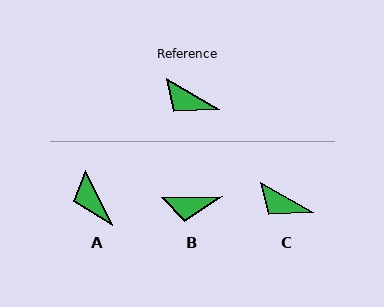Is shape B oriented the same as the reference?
No, it is off by about 31 degrees.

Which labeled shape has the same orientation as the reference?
C.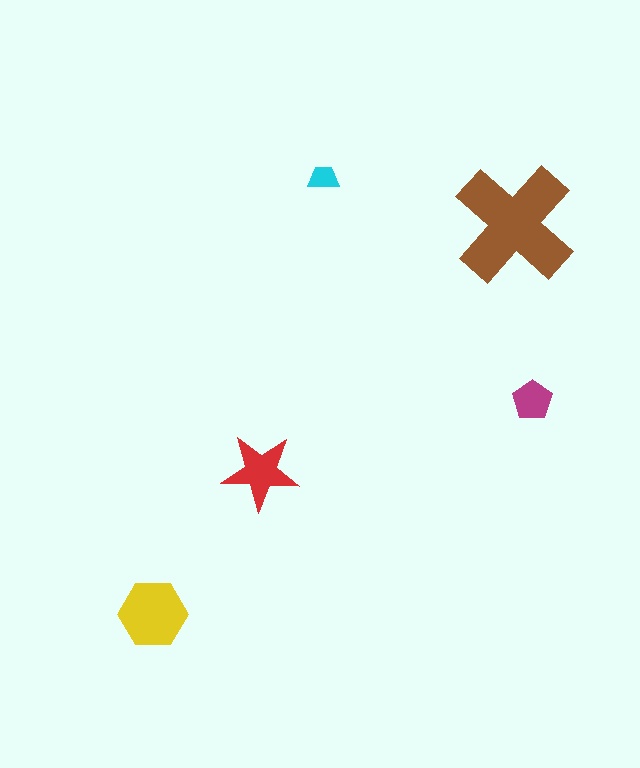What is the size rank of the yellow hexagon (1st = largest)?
2nd.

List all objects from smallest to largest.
The cyan trapezoid, the magenta pentagon, the red star, the yellow hexagon, the brown cross.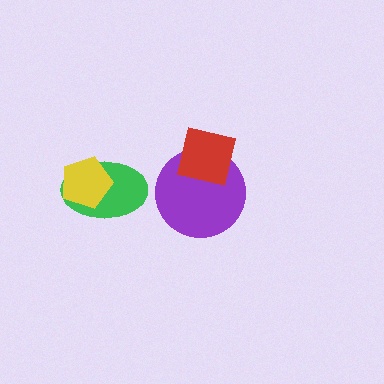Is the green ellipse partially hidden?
Yes, it is partially covered by another shape.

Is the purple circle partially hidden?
Yes, it is partially covered by another shape.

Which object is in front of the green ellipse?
The yellow pentagon is in front of the green ellipse.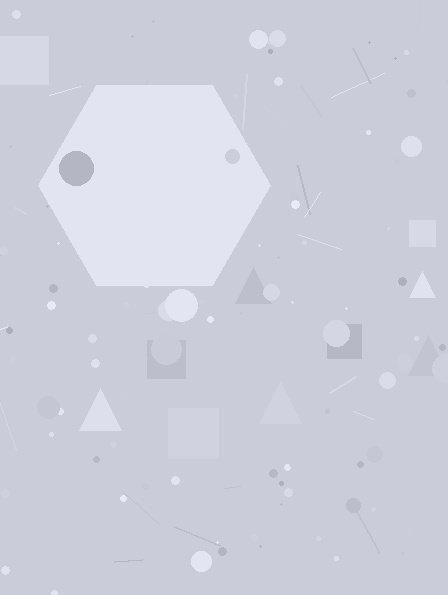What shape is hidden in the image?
A hexagon is hidden in the image.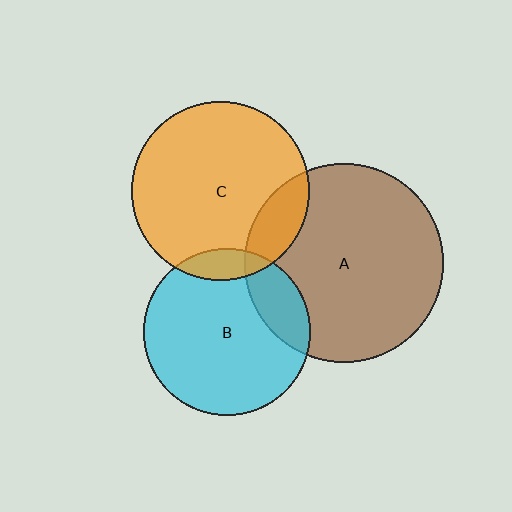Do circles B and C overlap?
Yes.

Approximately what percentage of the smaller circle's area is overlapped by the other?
Approximately 10%.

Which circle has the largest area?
Circle A (brown).